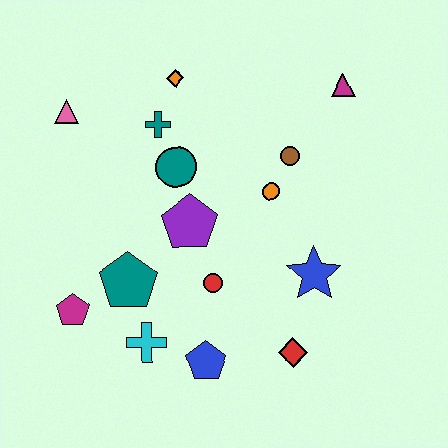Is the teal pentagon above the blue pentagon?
Yes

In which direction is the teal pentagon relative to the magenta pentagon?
The teal pentagon is to the right of the magenta pentagon.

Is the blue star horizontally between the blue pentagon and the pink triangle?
No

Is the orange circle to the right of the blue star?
No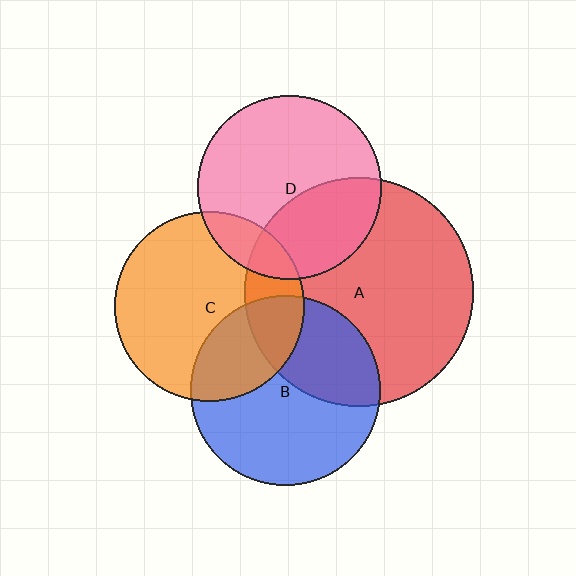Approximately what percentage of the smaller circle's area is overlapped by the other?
Approximately 35%.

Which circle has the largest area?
Circle A (red).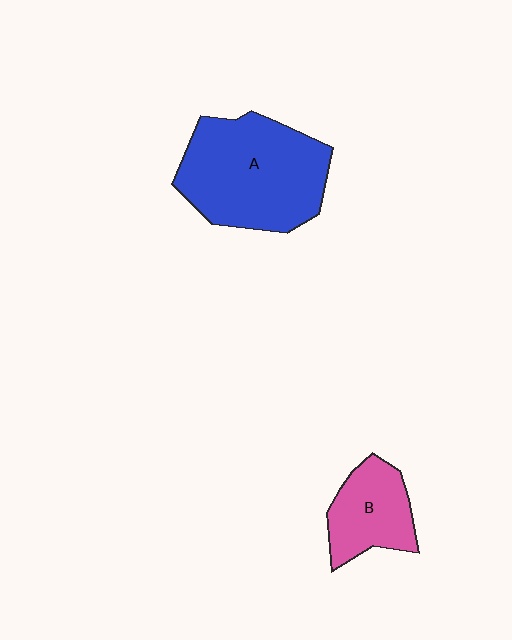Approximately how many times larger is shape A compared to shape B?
Approximately 2.1 times.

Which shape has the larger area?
Shape A (blue).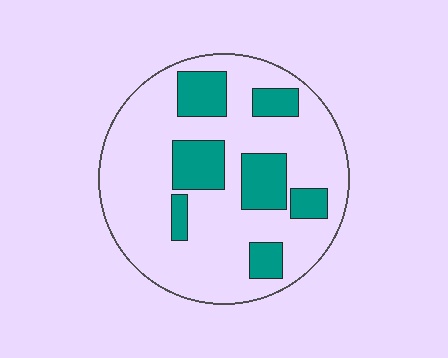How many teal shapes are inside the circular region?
7.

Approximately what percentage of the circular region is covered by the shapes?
Approximately 25%.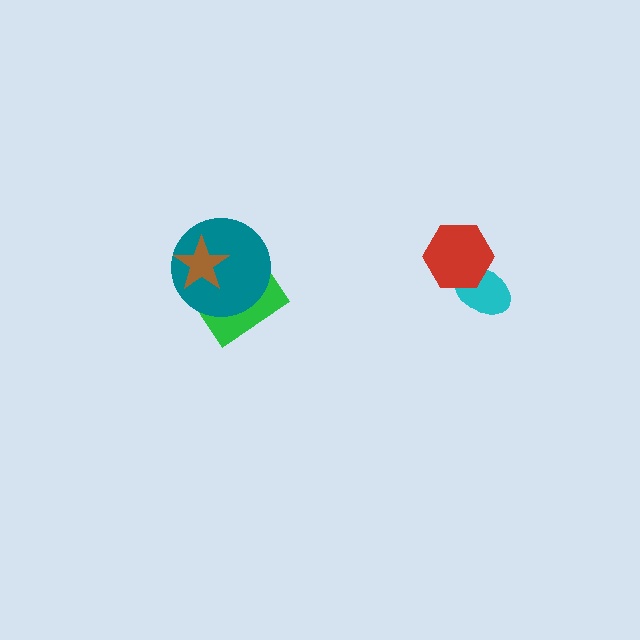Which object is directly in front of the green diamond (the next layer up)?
The teal circle is directly in front of the green diamond.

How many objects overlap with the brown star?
2 objects overlap with the brown star.